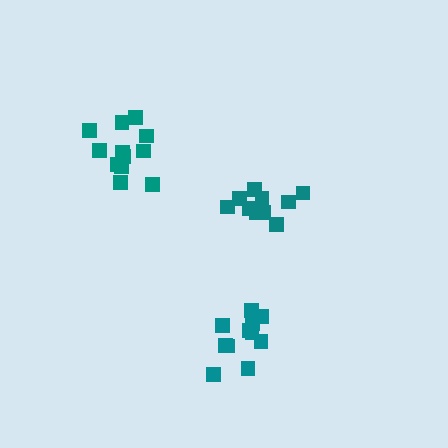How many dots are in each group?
Group 1: 10 dots, Group 2: 12 dots, Group 3: 11 dots (33 total).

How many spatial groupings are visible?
There are 3 spatial groupings.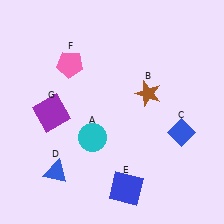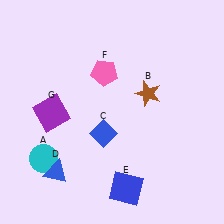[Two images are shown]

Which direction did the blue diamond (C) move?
The blue diamond (C) moved left.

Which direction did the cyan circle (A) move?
The cyan circle (A) moved left.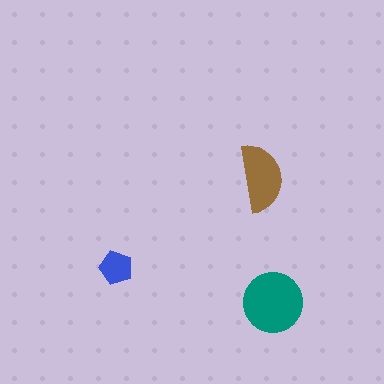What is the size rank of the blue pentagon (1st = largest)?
3rd.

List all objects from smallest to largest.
The blue pentagon, the brown semicircle, the teal circle.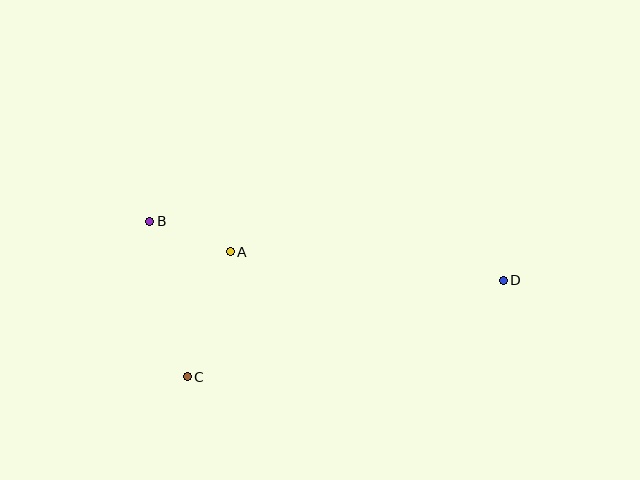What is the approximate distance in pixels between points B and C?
The distance between B and C is approximately 160 pixels.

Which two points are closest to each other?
Points A and B are closest to each other.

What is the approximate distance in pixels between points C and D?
The distance between C and D is approximately 330 pixels.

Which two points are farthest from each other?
Points B and D are farthest from each other.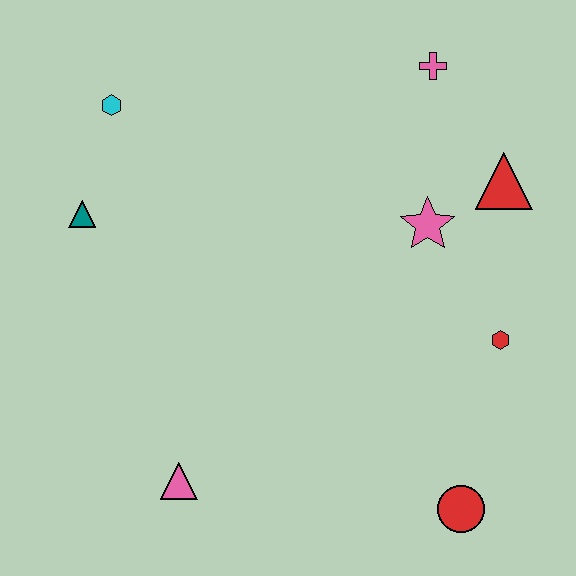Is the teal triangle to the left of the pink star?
Yes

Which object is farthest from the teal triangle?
The red circle is farthest from the teal triangle.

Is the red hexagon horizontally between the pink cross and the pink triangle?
No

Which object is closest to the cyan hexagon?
The teal triangle is closest to the cyan hexagon.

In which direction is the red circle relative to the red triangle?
The red circle is below the red triangle.